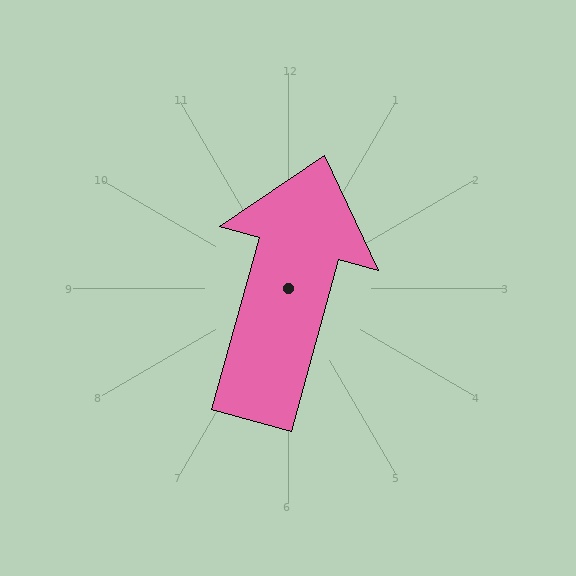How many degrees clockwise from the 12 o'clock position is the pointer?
Approximately 15 degrees.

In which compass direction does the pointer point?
North.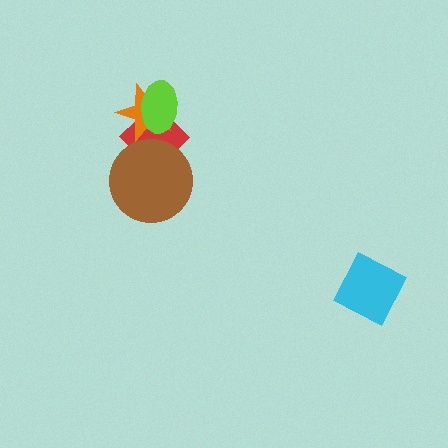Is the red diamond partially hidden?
Yes, it is partially covered by another shape.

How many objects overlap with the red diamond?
3 objects overlap with the red diamond.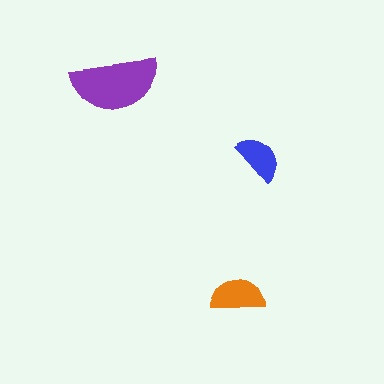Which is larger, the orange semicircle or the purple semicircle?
The purple one.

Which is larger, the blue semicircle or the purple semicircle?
The purple one.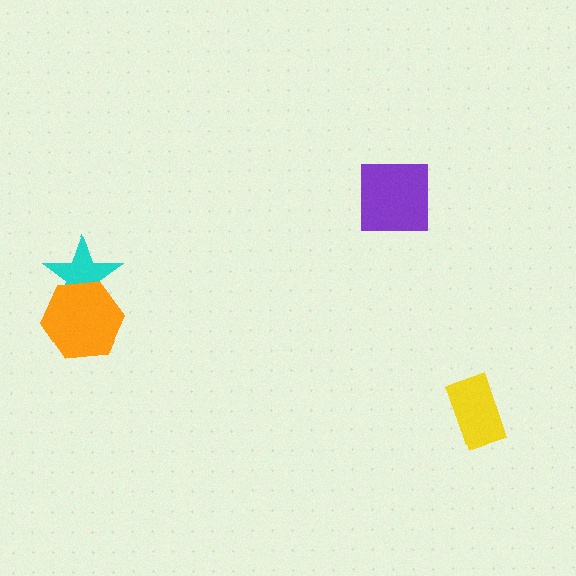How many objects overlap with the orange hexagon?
1 object overlaps with the orange hexagon.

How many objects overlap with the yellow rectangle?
0 objects overlap with the yellow rectangle.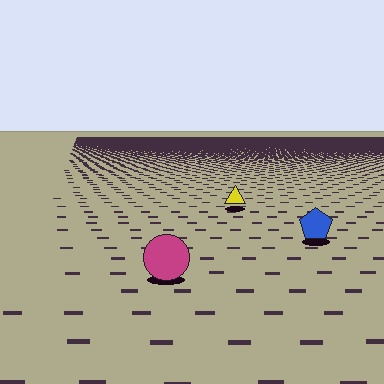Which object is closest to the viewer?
The magenta circle is closest. The texture marks near it are larger and more spread out.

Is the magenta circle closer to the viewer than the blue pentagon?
Yes. The magenta circle is closer — you can tell from the texture gradient: the ground texture is coarser near it.